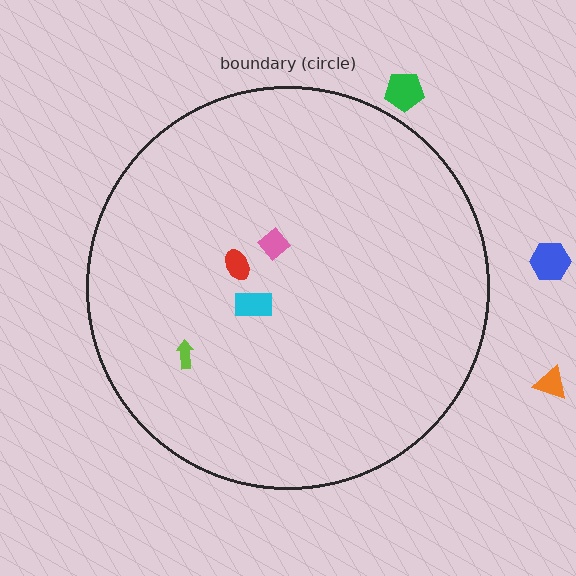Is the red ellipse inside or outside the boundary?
Inside.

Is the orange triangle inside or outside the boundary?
Outside.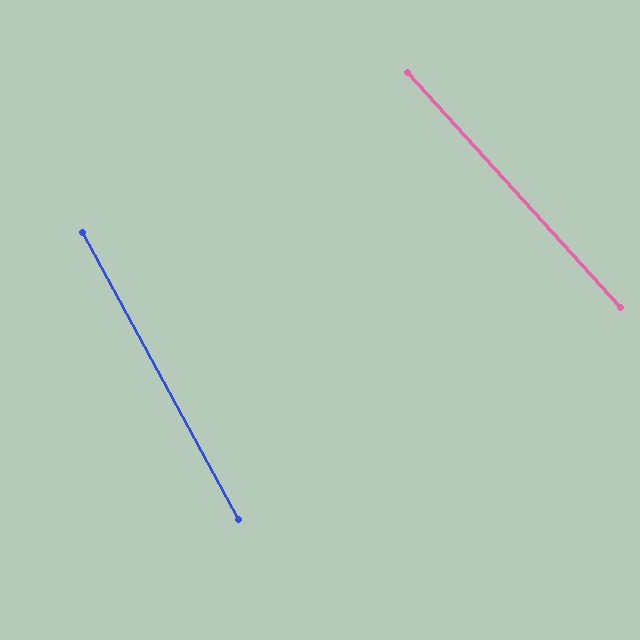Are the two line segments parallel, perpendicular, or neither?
Neither parallel nor perpendicular — they differ by about 14°.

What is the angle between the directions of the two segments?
Approximately 14 degrees.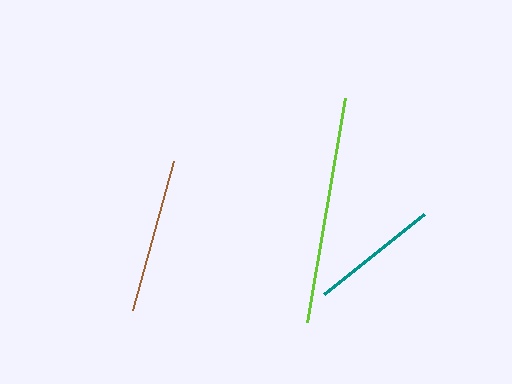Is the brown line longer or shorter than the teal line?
The brown line is longer than the teal line.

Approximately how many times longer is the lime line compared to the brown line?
The lime line is approximately 1.5 times the length of the brown line.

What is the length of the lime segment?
The lime segment is approximately 227 pixels long.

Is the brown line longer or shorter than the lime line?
The lime line is longer than the brown line.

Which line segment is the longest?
The lime line is the longest at approximately 227 pixels.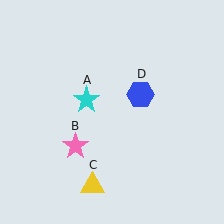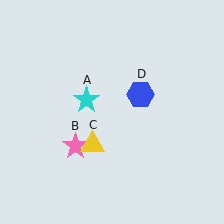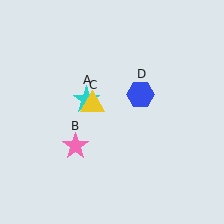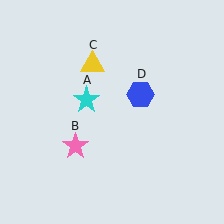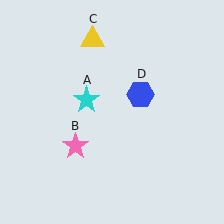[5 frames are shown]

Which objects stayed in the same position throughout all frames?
Cyan star (object A) and pink star (object B) and blue hexagon (object D) remained stationary.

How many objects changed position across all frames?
1 object changed position: yellow triangle (object C).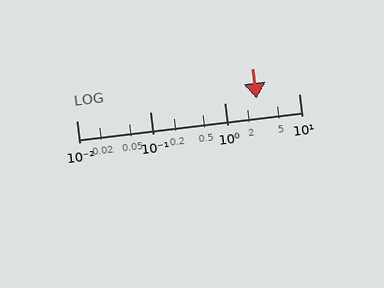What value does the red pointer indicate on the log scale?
The pointer indicates approximately 2.7.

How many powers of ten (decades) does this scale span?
The scale spans 3 decades, from 0.01 to 10.